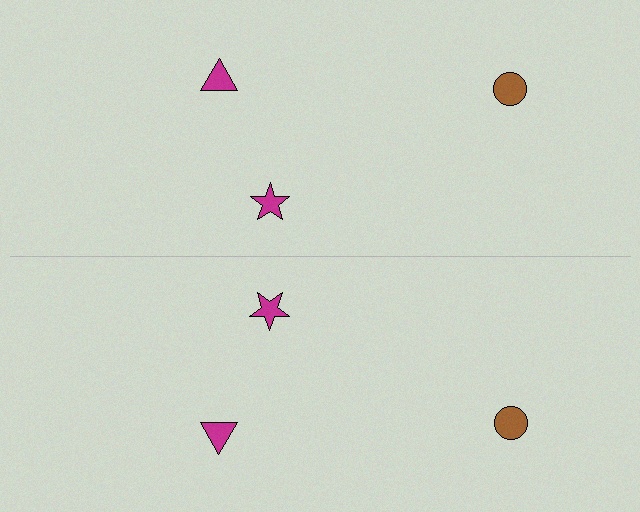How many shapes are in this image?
There are 6 shapes in this image.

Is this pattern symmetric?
Yes, this pattern has bilateral (reflection) symmetry.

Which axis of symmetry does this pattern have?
The pattern has a horizontal axis of symmetry running through the center of the image.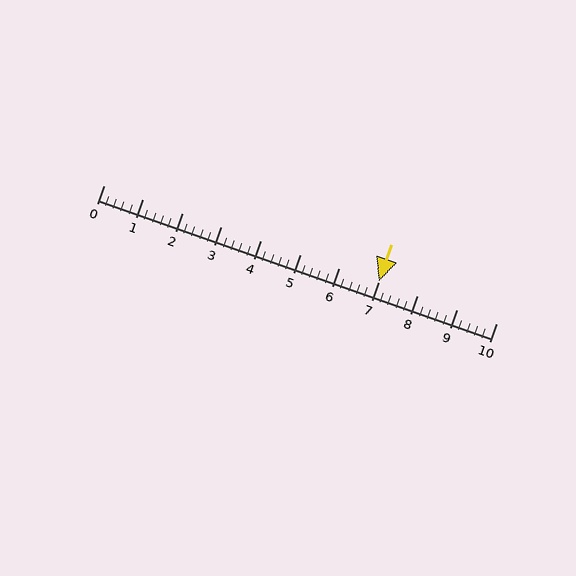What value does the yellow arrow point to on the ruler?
The yellow arrow points to approximately 7.0.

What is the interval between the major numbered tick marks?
The major tick marks are spaced 1 units apart.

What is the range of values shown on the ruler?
The ruler shows values from 0 to 10.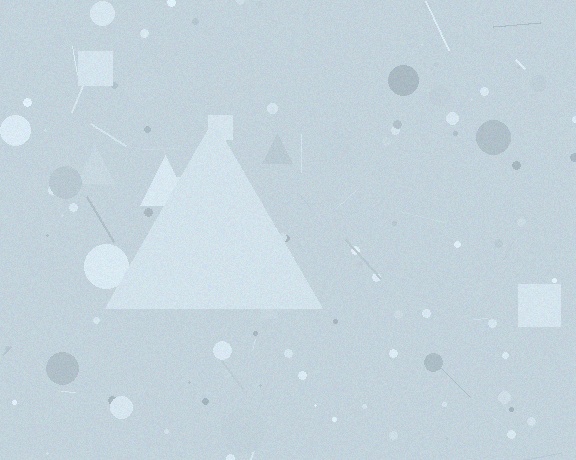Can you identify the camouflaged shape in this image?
The camouflaged shape is a triangle.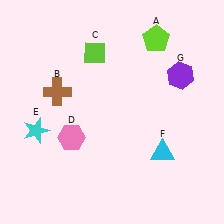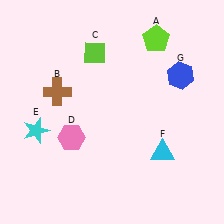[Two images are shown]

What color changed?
The hexagon (G) changed from purple in Image 1 to blue in Image 2.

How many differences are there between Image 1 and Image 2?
There is 1 difference between the two images.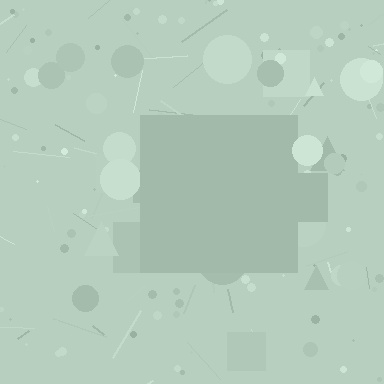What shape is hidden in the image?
A square is hidden in the image.